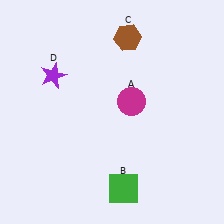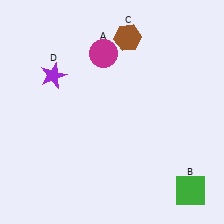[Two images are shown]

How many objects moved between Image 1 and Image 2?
2 objects moved between the two images.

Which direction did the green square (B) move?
The green square (B) moved right.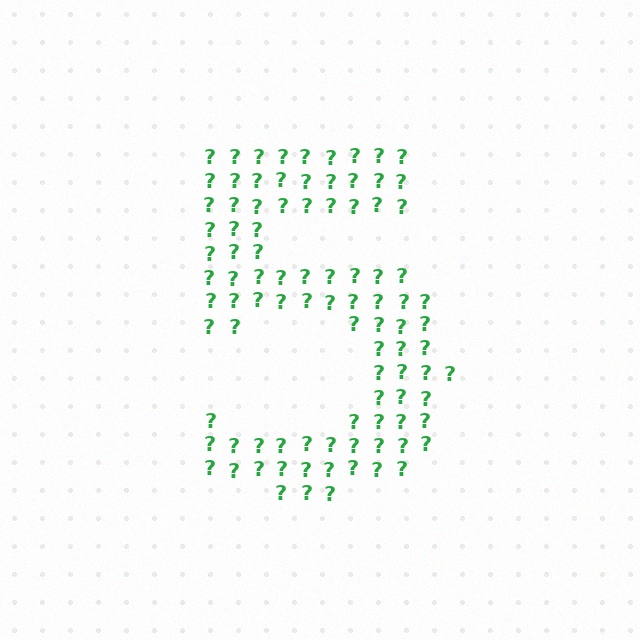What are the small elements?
The small elements are question marks.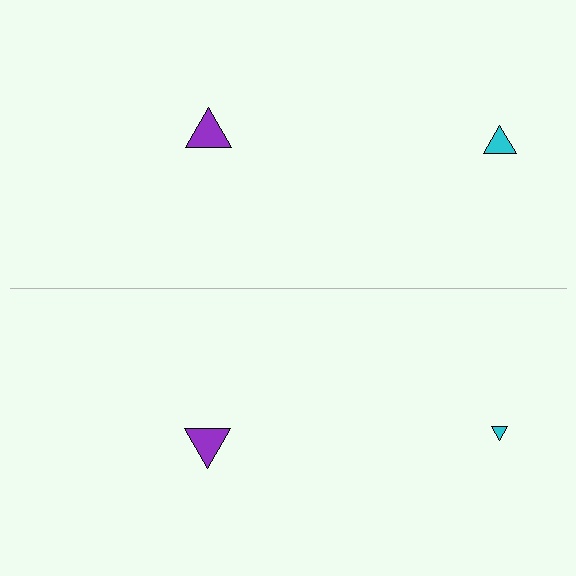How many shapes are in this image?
There are 4 shapes in this image.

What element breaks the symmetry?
The cyan triangle on the bottom side has a different size than its mirror counterpart.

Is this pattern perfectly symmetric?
No, the pattern is not perfectly symmetric. The cyan triangle on the bottom side has a different size than its mirror counterpart.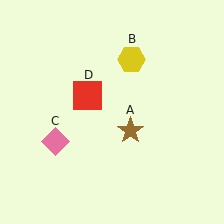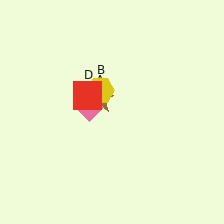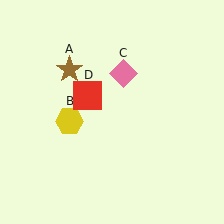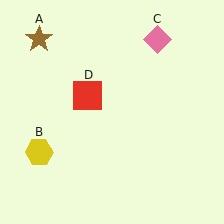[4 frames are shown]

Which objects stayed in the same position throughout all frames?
Red square (object D) remained stationary.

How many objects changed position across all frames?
3 objects changed position: brown star (object A), yellow hexagon (object B), pink diamond (object C).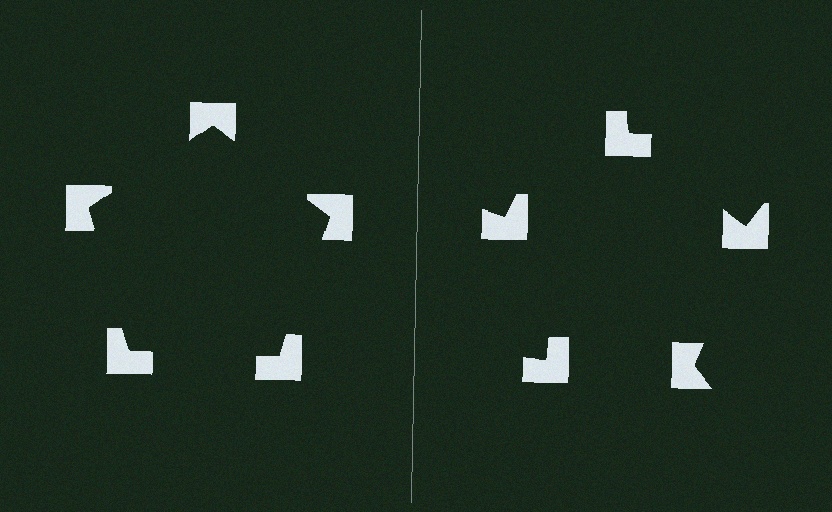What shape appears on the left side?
An illusory pentagon.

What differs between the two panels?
The notched squares are positioned identically on both sides; only the wedge orientations differ. On the left they align to a pentagon; on the right they are misaligned.